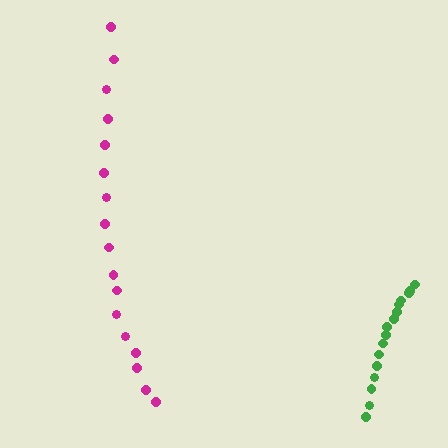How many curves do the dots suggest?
There are 2 distinct paths.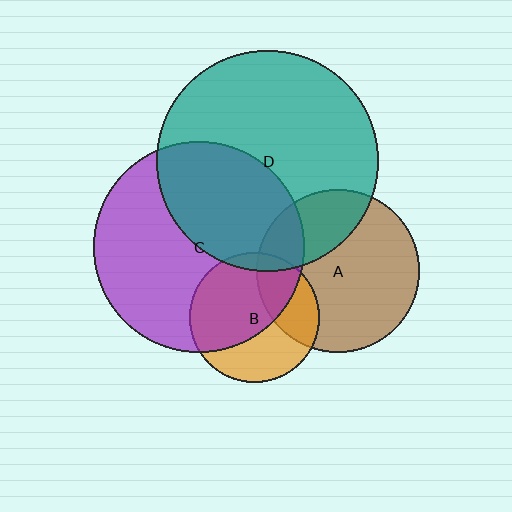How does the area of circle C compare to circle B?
Approximately 2.6 times.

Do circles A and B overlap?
Yes.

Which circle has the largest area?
Circle D (teal).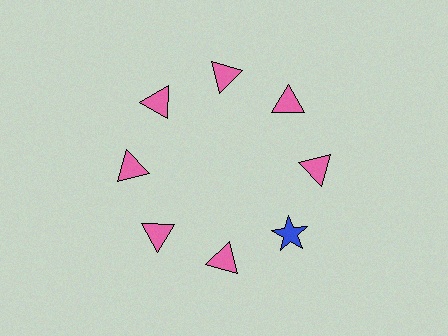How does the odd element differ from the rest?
It differs in both color (blue instead of pink) and shape (star instead of triangle).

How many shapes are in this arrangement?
There are 8 shapes arranged in a ring pattern.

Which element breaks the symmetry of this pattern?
The blue star at roughly the 4 o'clock position breaks the symmetry. All other shapes are pink triangles.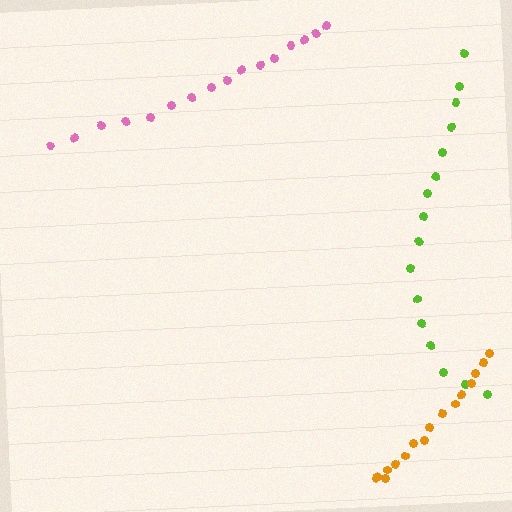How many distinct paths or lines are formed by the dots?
There are 3 distinct paths.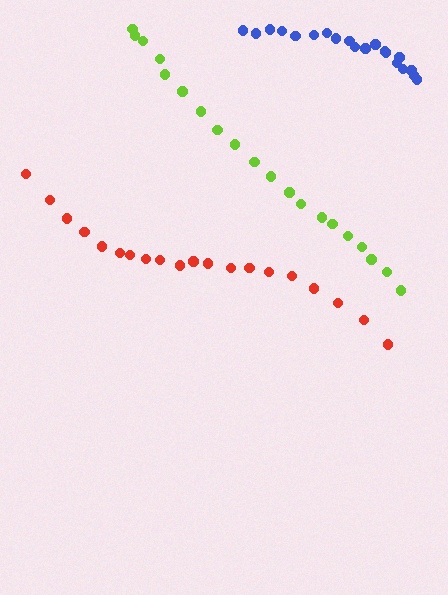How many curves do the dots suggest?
There are 3 distinct paths.